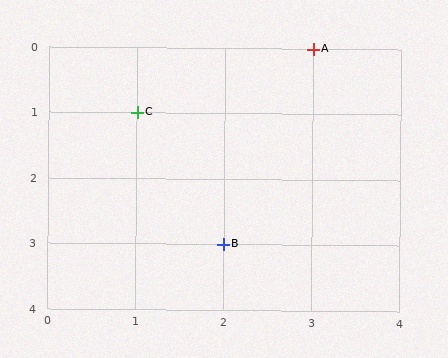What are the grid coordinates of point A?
Point A is at grid coordinates (3, 0).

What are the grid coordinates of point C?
Point C is at grid coordinates (1, 1).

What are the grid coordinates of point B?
Point B is at grid coordinates (2, 3).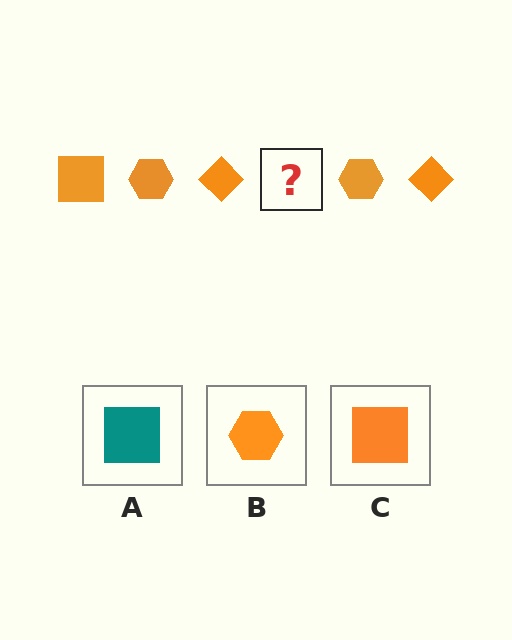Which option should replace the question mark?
Option C.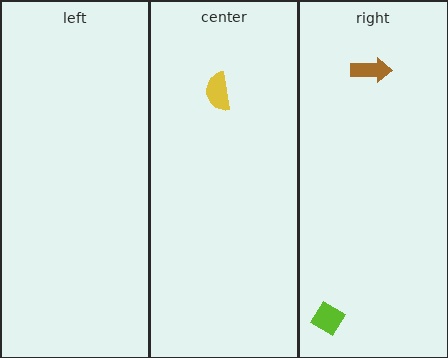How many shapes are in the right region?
2.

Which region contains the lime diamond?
The right region.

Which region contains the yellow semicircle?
The center region.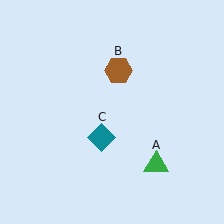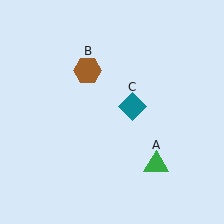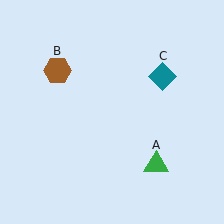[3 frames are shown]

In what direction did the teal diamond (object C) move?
The teal diamond (object C) moved up and to the right.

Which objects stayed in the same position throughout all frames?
Green triangle (object A) remained stationary.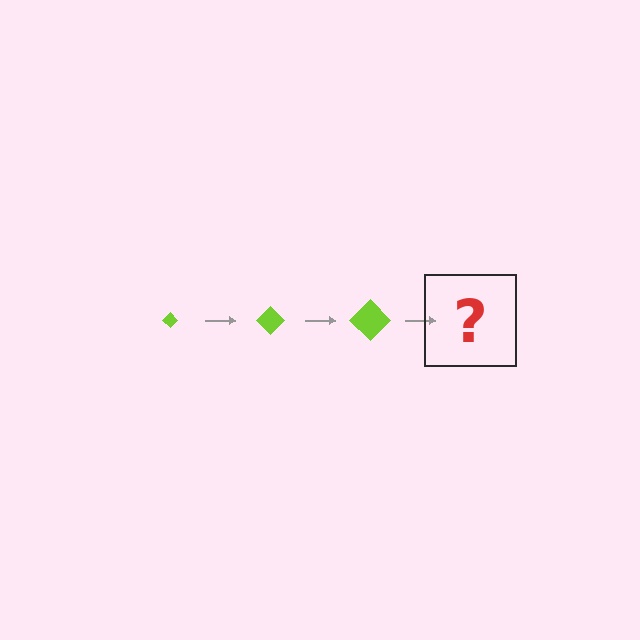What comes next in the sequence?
The next element should be a lime diamond, larger than the previous one.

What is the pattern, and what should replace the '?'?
The pattern is that the diamond gets progressively larger each step. The '?' should be a lime diamond, larger than the previous one.